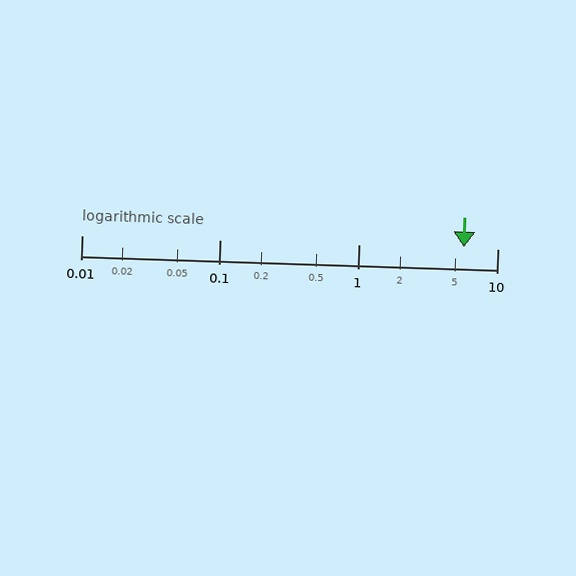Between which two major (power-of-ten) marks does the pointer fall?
The pointer is between 1 and 10.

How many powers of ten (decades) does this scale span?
The scale spans 3 decades, from 0.01 to 10.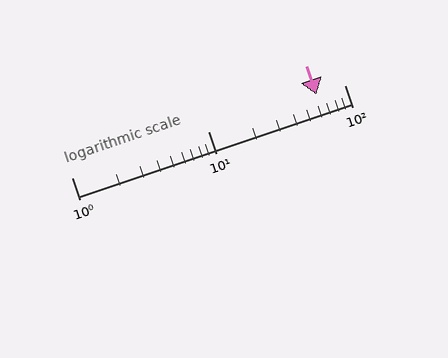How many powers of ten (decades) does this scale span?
The scale spans 2 decades, from 1 to 100.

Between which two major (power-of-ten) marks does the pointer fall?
The pointer is between 10 and 100.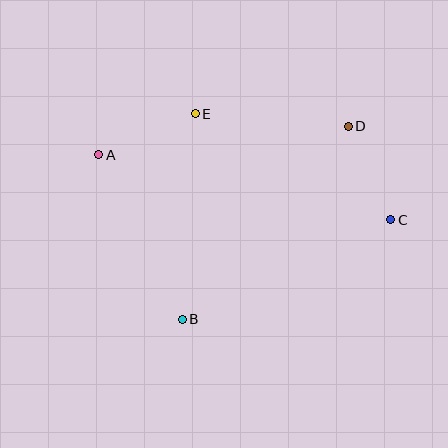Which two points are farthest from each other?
Points A and C are farthest from each other.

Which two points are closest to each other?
Points C and D are closest to each other.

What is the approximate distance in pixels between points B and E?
The distance between B and E is approximately 206 pixels.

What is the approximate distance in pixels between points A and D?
The distance between A and D is approximately 251 pixels.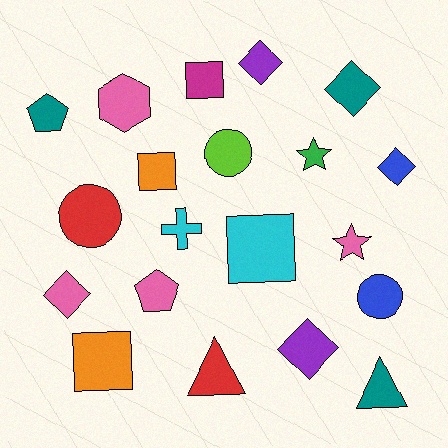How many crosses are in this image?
There is 1 cross.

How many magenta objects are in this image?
There is 1 magenta object.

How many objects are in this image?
There are 20 objects.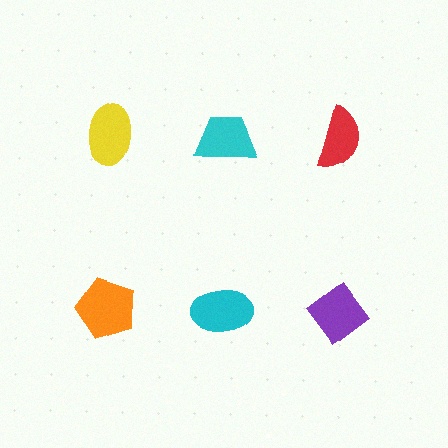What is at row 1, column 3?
A red semicircle.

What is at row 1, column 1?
A yellow ellipse.